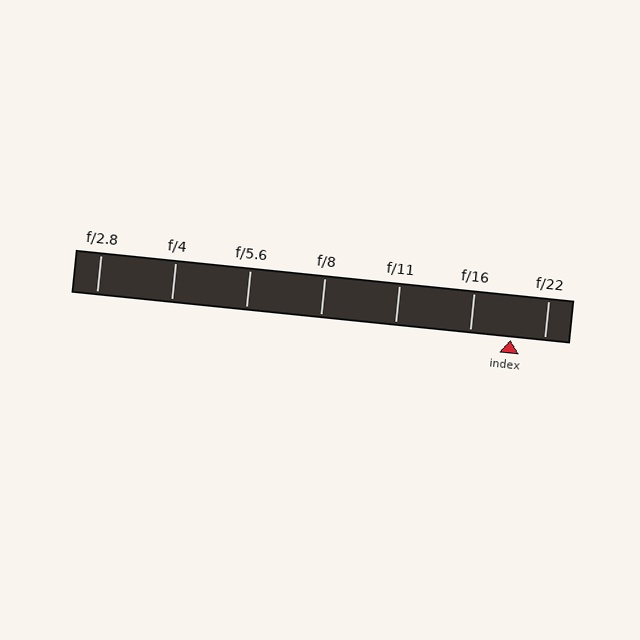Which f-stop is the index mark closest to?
The index mark is closest to f/22.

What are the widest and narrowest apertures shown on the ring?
The widest aperture shown is f/2.8 and the narrowest is f/22.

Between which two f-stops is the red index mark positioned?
The index mark is between f/16 and f/22.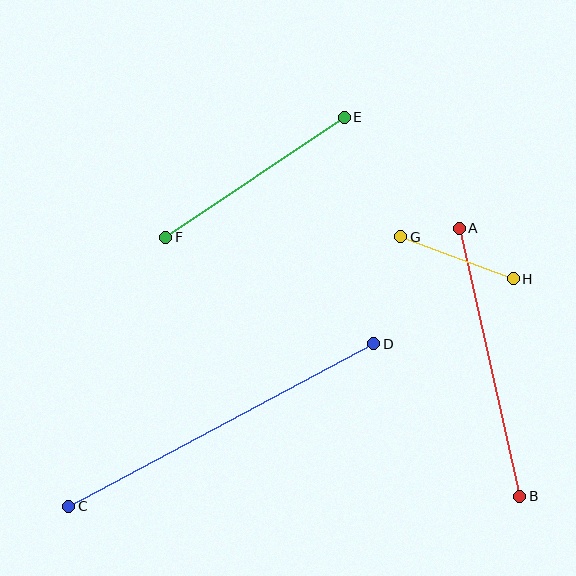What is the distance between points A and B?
The distance is approximately 275 pixels.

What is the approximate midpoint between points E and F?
The midpoint is at approximately (255, 177) pixels.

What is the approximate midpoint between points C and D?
The midpoint is at approximately (221, 425) pixels.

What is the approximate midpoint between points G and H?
The midpoint is at approximately (457, 258) pixels.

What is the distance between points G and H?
The distance is approximately 120 pixels.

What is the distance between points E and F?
The distance is approximately 215 pixels.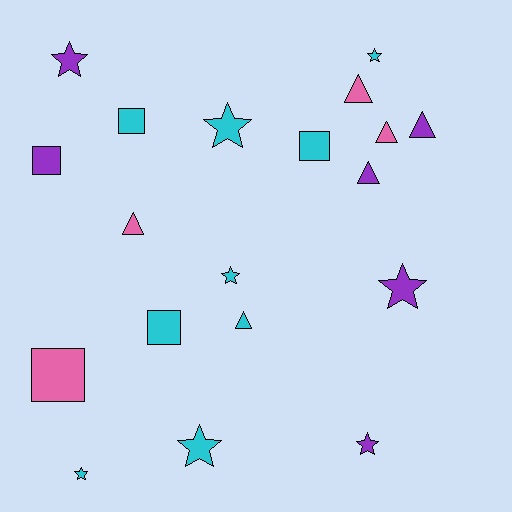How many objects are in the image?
There are 19 objects.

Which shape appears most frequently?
Star, with 8 objects.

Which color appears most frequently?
Cyan, with 9 objects.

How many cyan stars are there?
There are 5 cyan stars.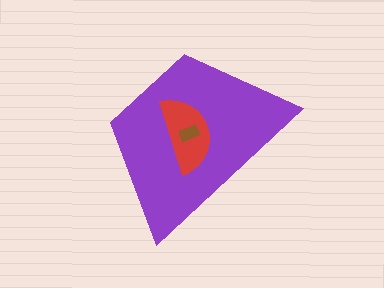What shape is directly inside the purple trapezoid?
The red semicircle.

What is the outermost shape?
The purple trapezoid.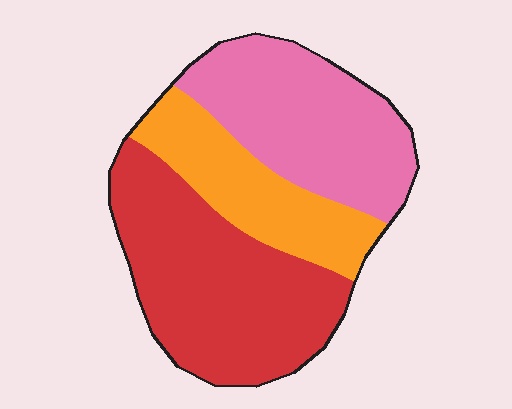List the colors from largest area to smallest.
From largest to smallest: red, pink, orange.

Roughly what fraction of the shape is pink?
Pink takes up about one third (1/3) of the shape.